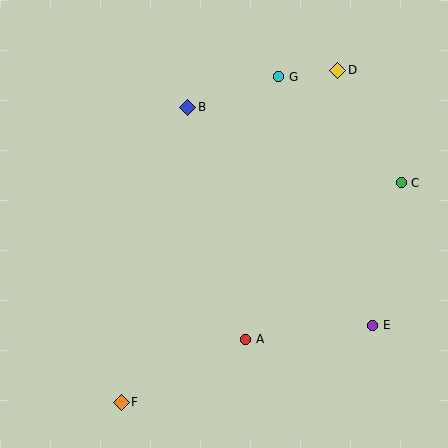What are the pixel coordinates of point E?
Point E is at (373, 325).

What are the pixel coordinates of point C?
Point C is at (401, 183).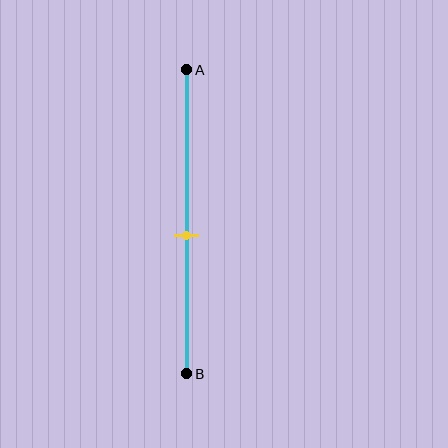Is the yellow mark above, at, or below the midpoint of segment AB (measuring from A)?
The yellow mark is below the midpoint of segment AB.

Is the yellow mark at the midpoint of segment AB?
No, the mark is at about 55% from A, not at the 50% midpoint.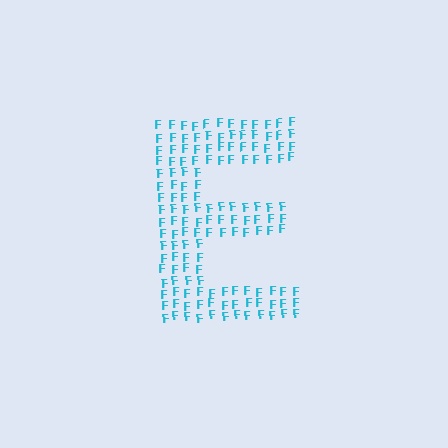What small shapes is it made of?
It is made of small letter F's.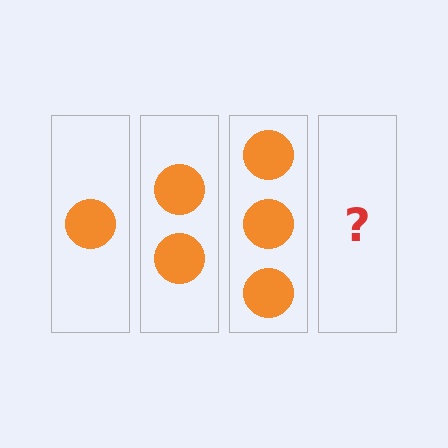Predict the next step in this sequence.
The next step is 4 circles.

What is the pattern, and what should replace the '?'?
The pattern is that each step adds one more circle. The '?' should be 4 circles.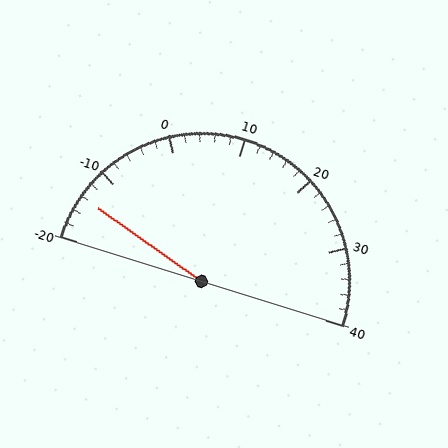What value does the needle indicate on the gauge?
The needle indicates approximately -14.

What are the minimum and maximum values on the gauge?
The gauge ranges from -20 to 40.